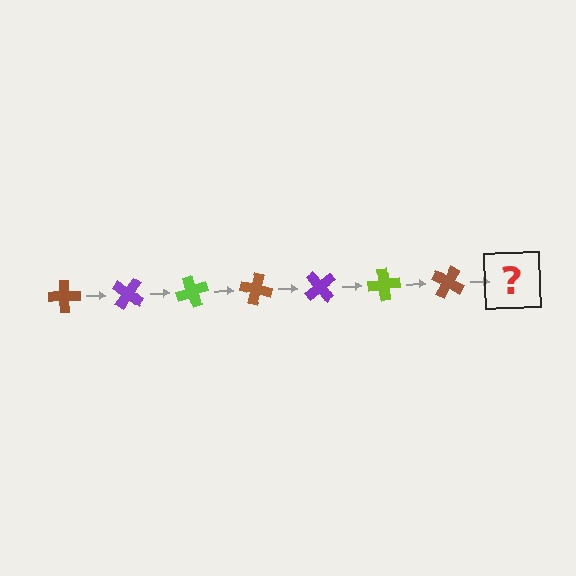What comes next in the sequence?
The next element should be a purple cross, rotated 245 degrees from the start.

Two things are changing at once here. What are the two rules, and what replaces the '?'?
The two rules are that it rotates 35 degrees each step and the color cycles through brown, purple, and lime. The '?' should be a purple cross, rotated 245 degrees from the start.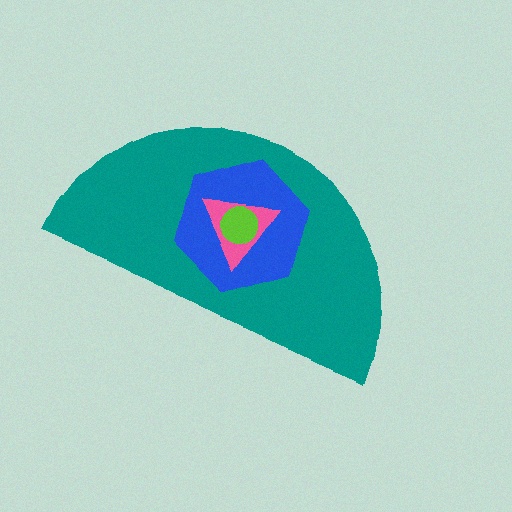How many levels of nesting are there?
4.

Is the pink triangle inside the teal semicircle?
Yes.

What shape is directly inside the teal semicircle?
The blue hexagon.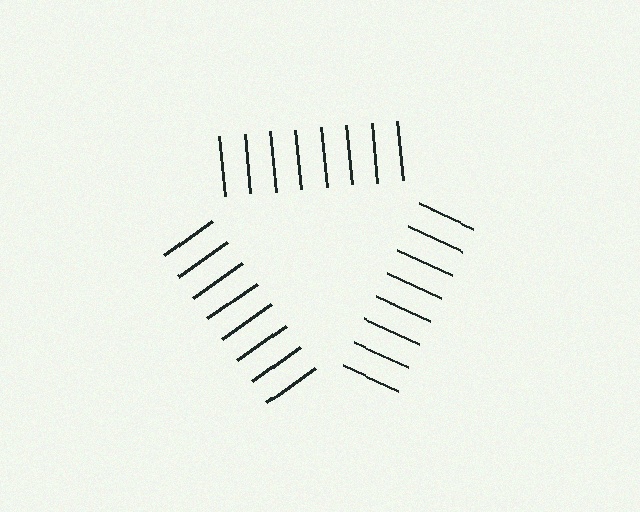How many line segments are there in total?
24 — 8 along each of the 3 edges.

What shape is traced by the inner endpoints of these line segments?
An illusory triangle — the line segments terminate on its edges but no continuous stroke is drawn.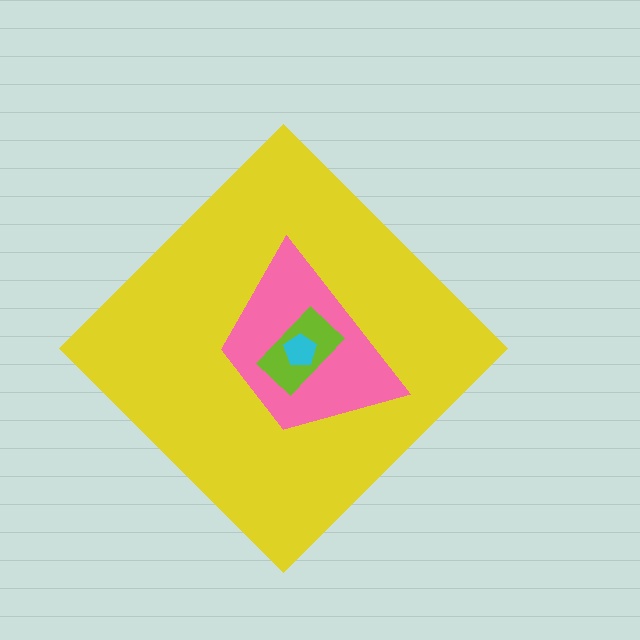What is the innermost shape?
The cyan pentagon.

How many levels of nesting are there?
4.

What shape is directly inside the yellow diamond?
The pink trapezoid.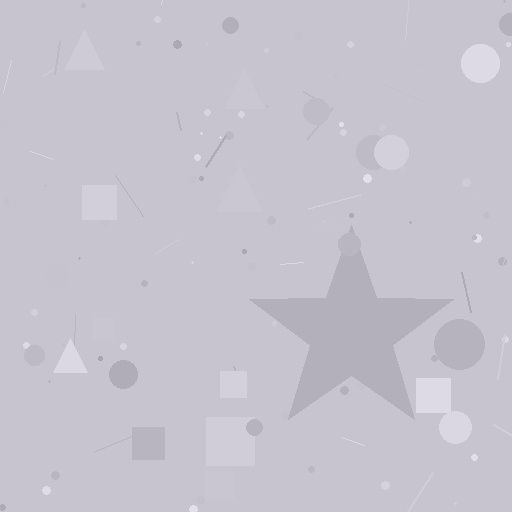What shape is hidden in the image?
A star is hidden in the image.